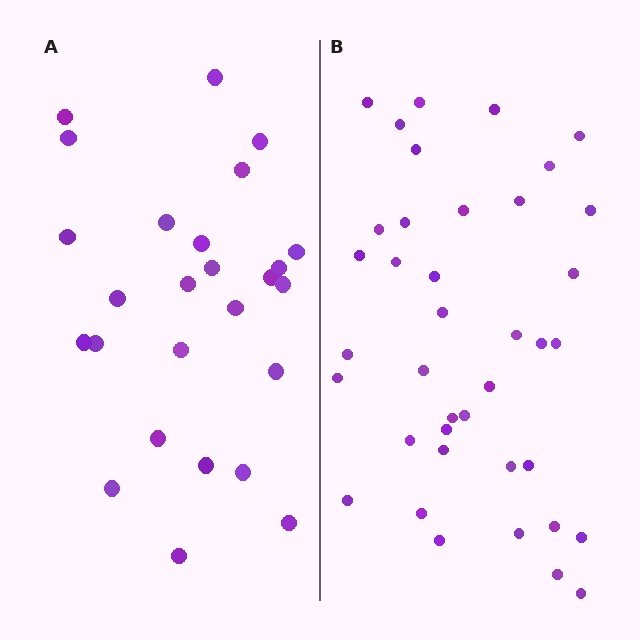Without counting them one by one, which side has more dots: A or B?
Region B (the right region) has more dots.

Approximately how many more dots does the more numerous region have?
Region B has approximately 15 more dots than region A.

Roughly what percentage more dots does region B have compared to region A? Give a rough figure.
About 50% more.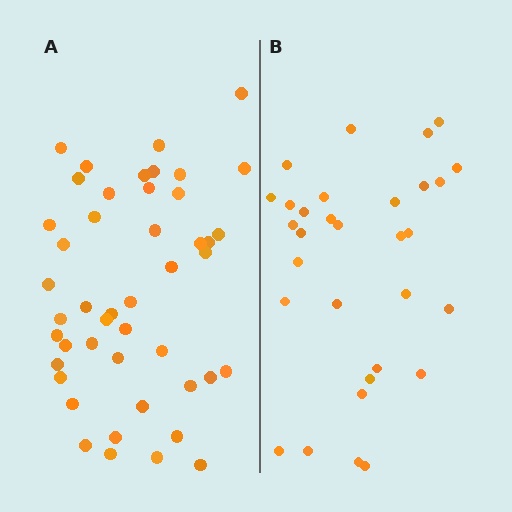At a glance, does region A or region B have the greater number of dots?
Region A (the left region) has more dots.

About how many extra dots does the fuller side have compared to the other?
Region A has approximately 15 more dots than region B.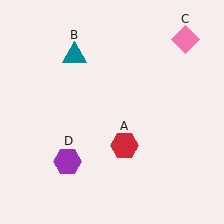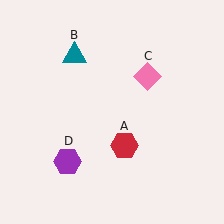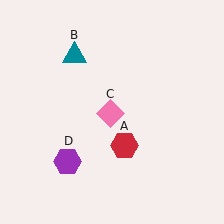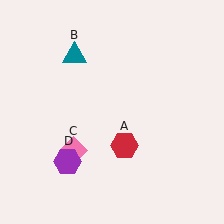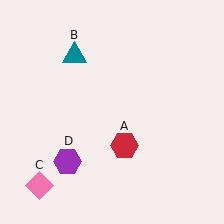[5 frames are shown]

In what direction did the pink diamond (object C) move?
The pink diamond (object C) moved down and to the left.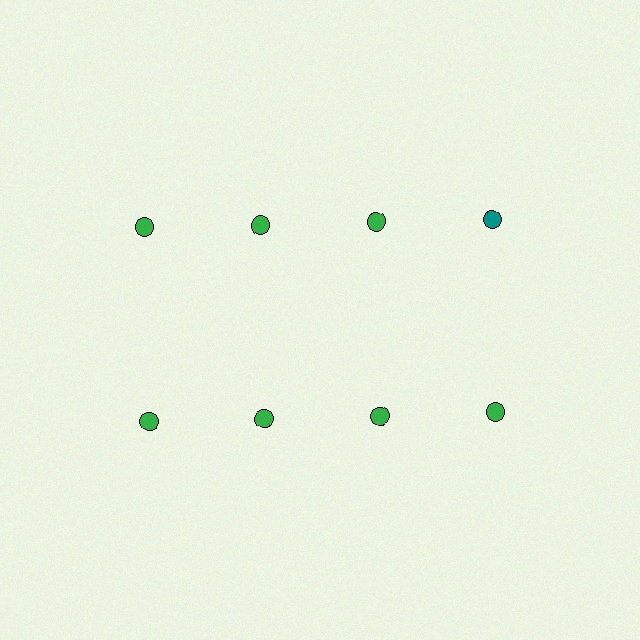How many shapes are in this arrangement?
There are 8 shapes arranged in a grid pattern.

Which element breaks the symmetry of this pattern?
The teal circle in the top row, second from right column breaks the symmetry. All other shapes are green circles.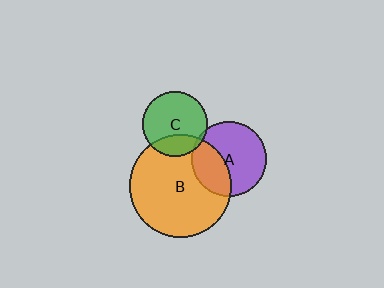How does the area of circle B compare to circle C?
Approximately 2.5 times.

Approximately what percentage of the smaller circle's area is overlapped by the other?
Approximately 5%.